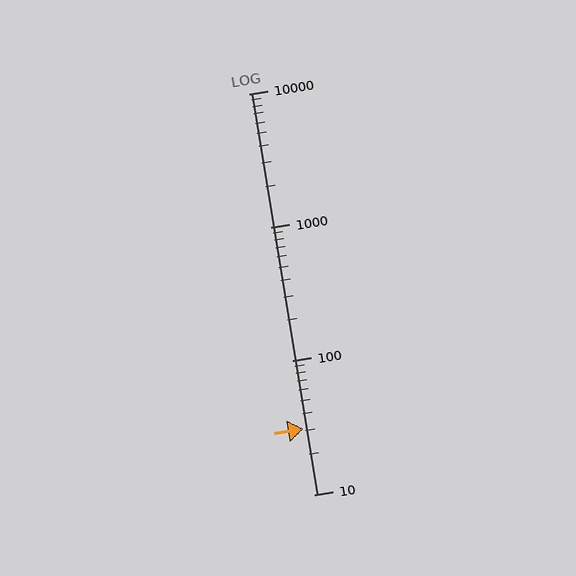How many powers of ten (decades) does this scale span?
The scale spans 3 decades, from 10 to 10000.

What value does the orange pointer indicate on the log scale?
The pointer indicates approximately 31.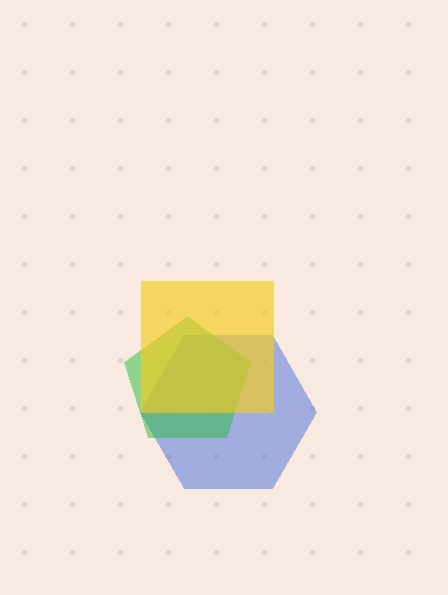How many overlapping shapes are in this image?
There are 3 overlapping shapes in the image.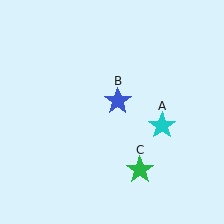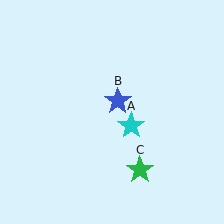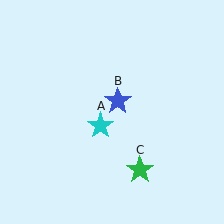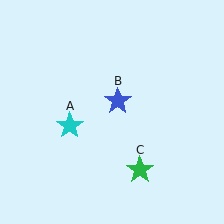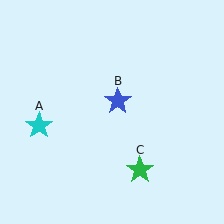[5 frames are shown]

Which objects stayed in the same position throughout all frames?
Blue star (object B) and green star (object C) remained stationary.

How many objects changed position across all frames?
1 object changed position: cyan star (object A).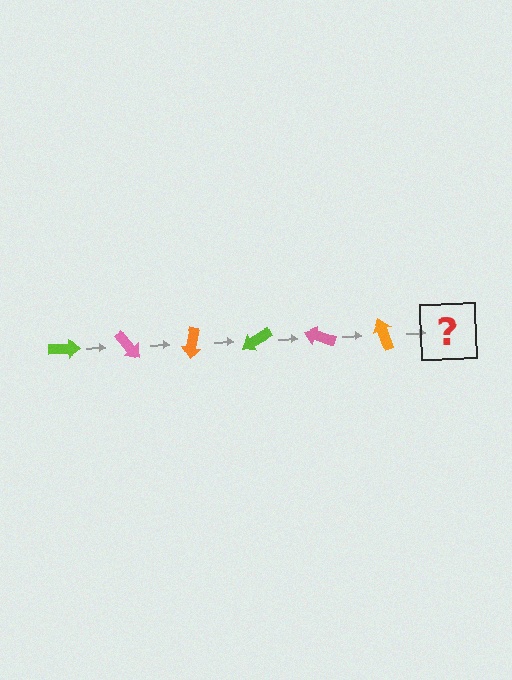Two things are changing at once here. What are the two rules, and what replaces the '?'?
The two rules are that it rotates 50 degrees each step and the color cycles through lime, pink, and orange. The '?' should be a lime arrow, rotated 300 degrees from the start.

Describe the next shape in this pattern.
It should be a lime arrow, rotated 300 degrees from the start.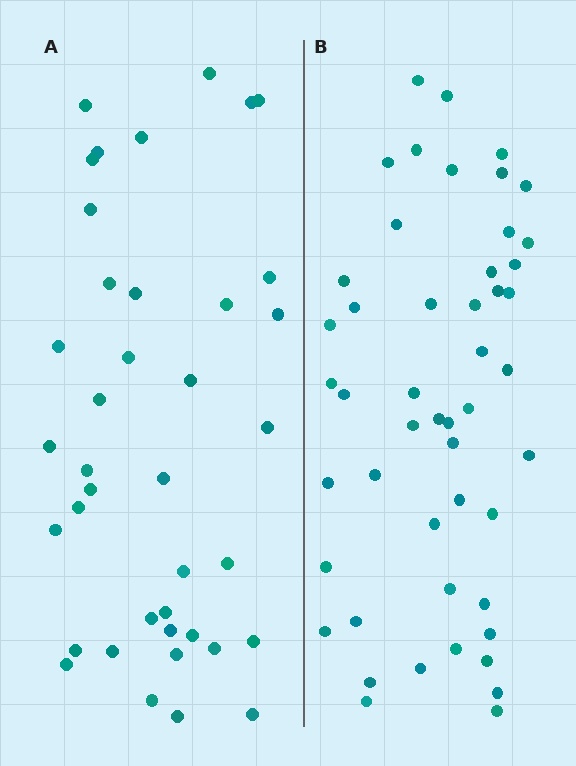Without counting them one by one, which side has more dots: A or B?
Region B (the right region) has more dots.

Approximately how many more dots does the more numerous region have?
Region B has roughly 10 or so more dots than region A.